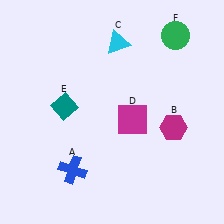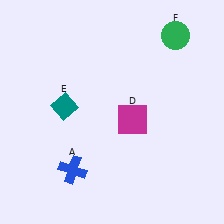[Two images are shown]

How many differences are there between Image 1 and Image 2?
There are 2 differences between the two images.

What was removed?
The magenta hexagon (B), the cyan triangle (C) were removed in Image 2.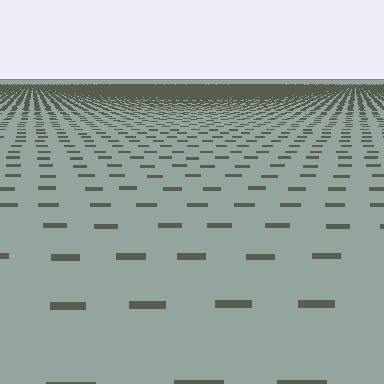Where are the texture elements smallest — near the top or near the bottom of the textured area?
Near the top.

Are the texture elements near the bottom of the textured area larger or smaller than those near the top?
Larger. Near the bottom, elements are closer to the viewer and appear at a bigger on-screen size.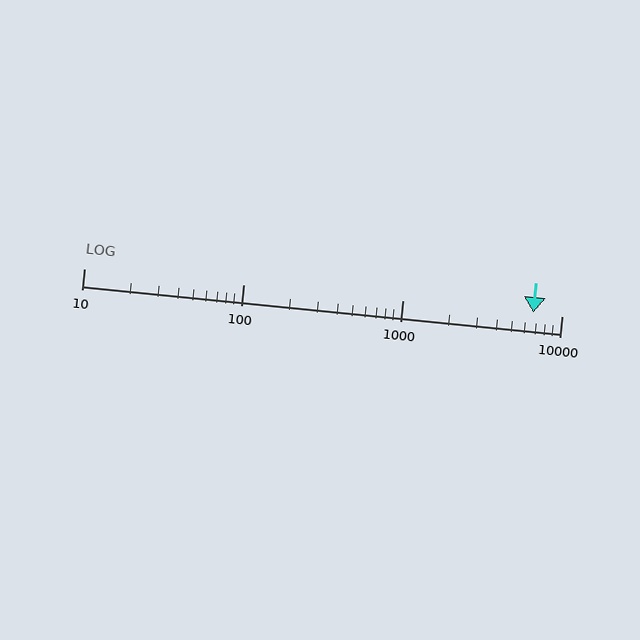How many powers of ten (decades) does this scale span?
The scale spans 3 decades, from 10 to 10000.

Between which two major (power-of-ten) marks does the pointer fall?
The pointer is between 1000 and 10000.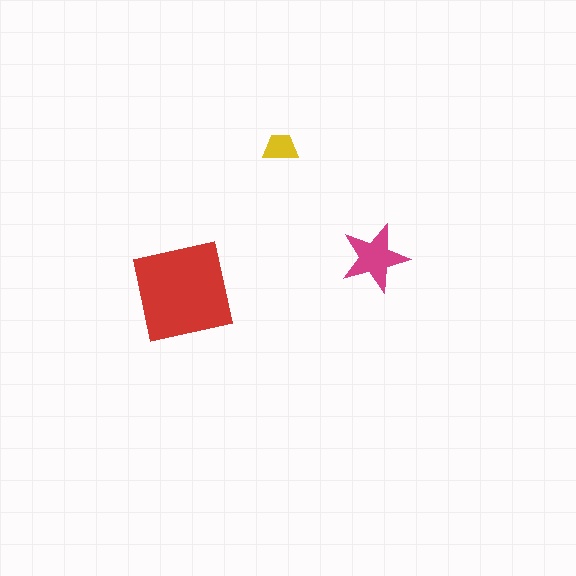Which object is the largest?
The red square.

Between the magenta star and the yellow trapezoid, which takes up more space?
The magenta star.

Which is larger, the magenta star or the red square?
The red square.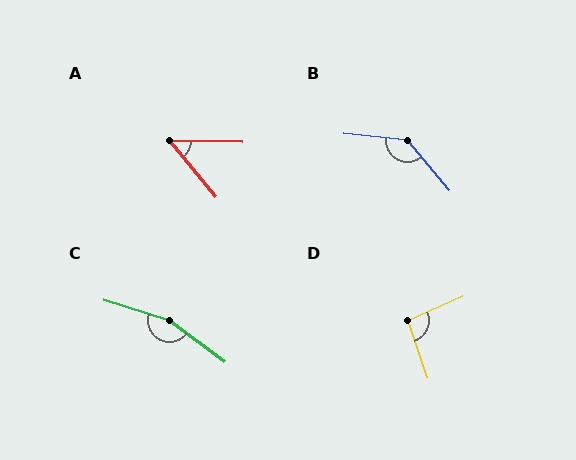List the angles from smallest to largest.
A (50°), D (95°), B (136°), C (161°).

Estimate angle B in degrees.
Approximately 136 degrees.